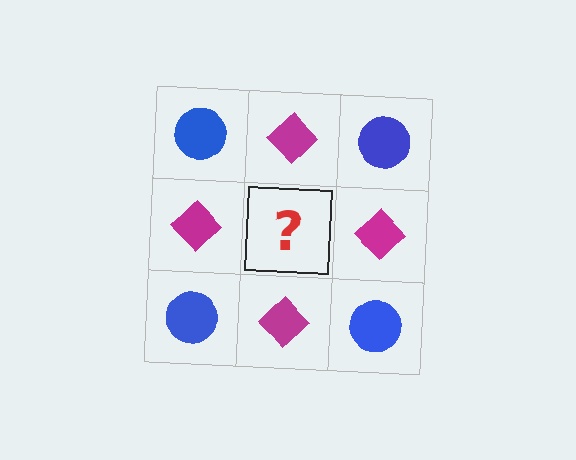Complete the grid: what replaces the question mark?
The question mark should be replaced with a blue circle.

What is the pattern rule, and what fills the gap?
The rule is that it alternates blue circle and magenta diamond in a checkerboard pattern. The gap should be filled with a blue circle.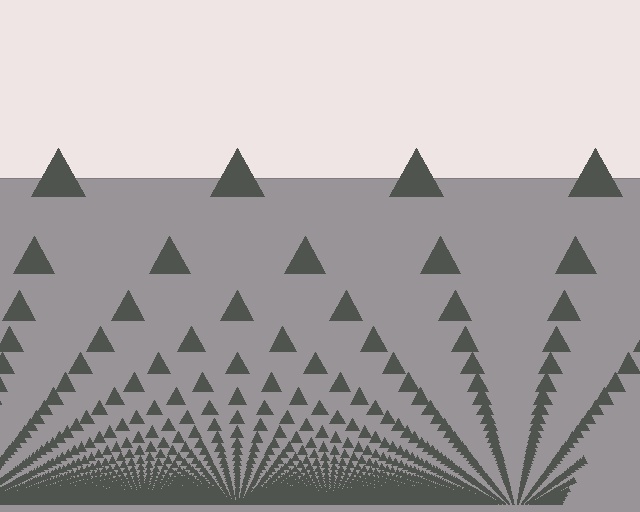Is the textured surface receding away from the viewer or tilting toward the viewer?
The surface appears to tilt toward the viewer. Texture elements get larger and sparser toward the top.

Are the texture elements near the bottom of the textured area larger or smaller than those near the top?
Smaller. The gradient is inverted — elements near the bottom are smaller and denser.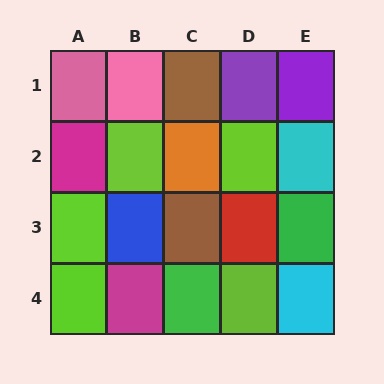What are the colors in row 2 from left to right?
Magenta, lime, orange, lime, cyan.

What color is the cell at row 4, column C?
Green.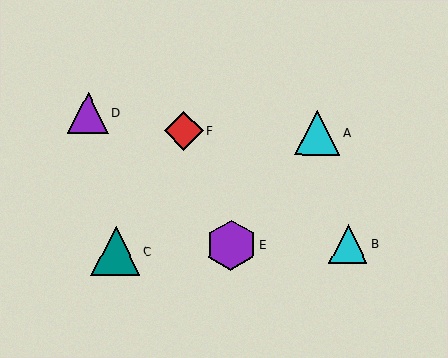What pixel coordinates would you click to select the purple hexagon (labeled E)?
Click at (231, 245) to select the purple hexagon E.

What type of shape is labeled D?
Shape D is a purple triangle.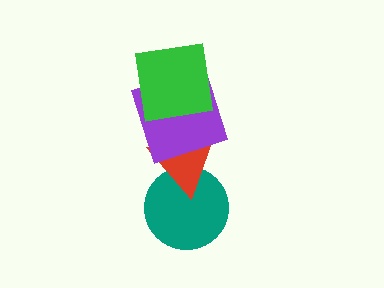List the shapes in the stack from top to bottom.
From top to bottom: the green square, the purple square, the red triangle, the teal circle.